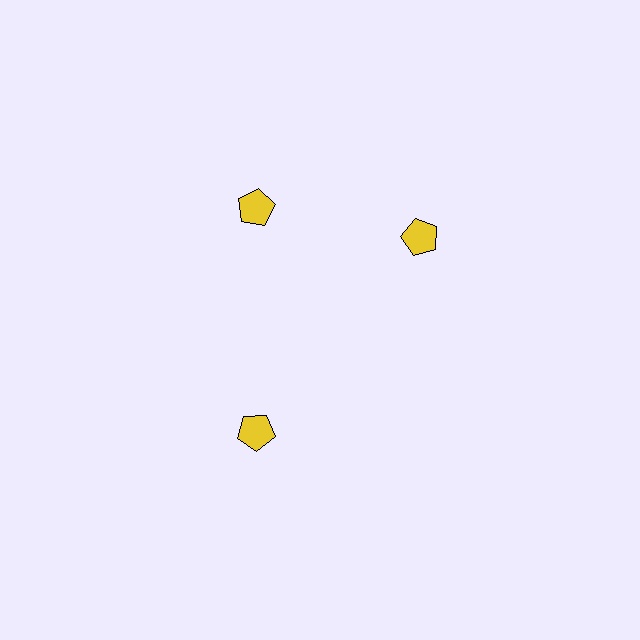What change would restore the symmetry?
The symmetry would be restored by rotating it back into even spacing with its neighbors so that all 3 pentagons sit at equal angles and equal distance from the center.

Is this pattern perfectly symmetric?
No. The 3 yellow pentagons are arranged in a ring, but one element near the 3 o'clock position is rotated out of alignment along the ring, breaking the 3-fold rotational symmetry.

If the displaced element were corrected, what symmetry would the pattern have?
It would have 3-fold rotational symmetry — the pattern would map onto itself every 120 degrees.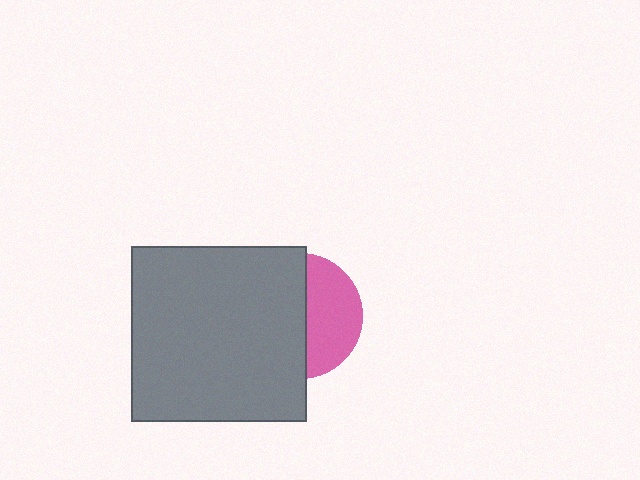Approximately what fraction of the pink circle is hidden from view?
Roughly 58% of the pink circle is hidden behind the gray square.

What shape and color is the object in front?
The object in front is a gray square.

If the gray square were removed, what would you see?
You would see the complete pink circle.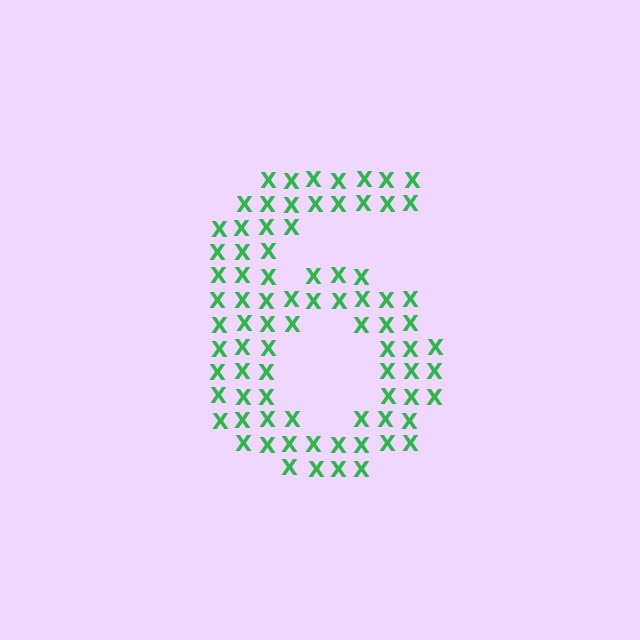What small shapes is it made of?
It is made of small letter X's.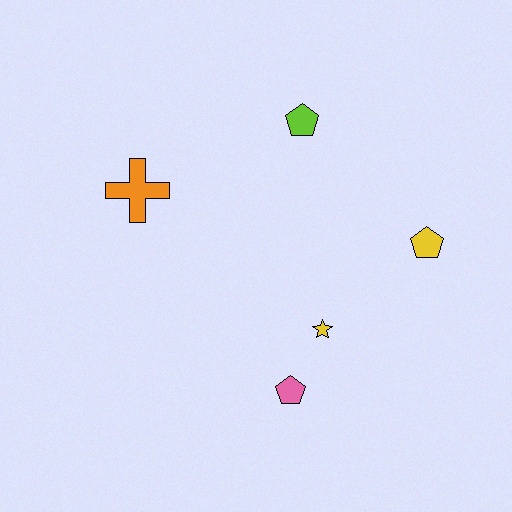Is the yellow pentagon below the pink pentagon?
No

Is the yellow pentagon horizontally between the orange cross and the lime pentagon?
No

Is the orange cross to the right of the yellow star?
No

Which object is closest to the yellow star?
The pink pentagon is closest to the yellow star.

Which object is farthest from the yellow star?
The orange cross is farthest from the yellow star.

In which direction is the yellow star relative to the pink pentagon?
The yellow star is above the pink pentagon.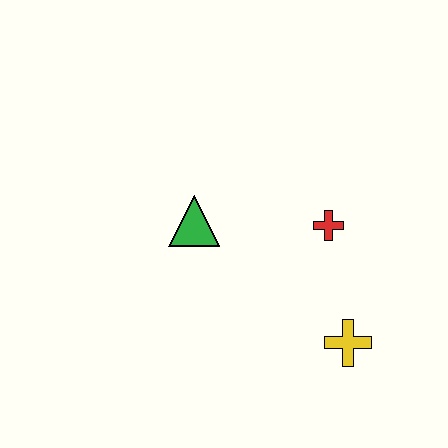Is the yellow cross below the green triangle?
Yes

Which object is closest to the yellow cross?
The red cross is closest to the yellow cross.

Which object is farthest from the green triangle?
The yellow cross is farthest from the green triangle.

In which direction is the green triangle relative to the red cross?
The green triangle is to the left of the red cross.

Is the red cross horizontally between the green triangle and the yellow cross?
Yes